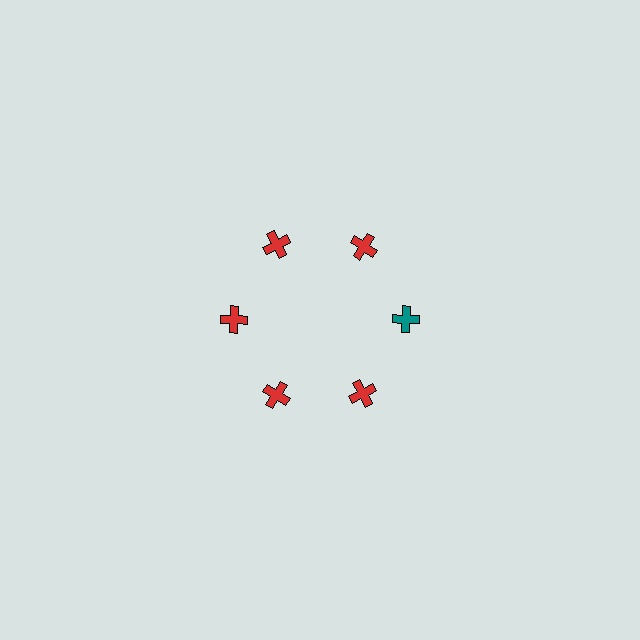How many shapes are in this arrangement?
There are 6 shapes arranged in a ring pattern.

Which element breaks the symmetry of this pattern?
The teal cross at roughly the 3 o'clock position breaks the symmetry. All other shapes are red crosses.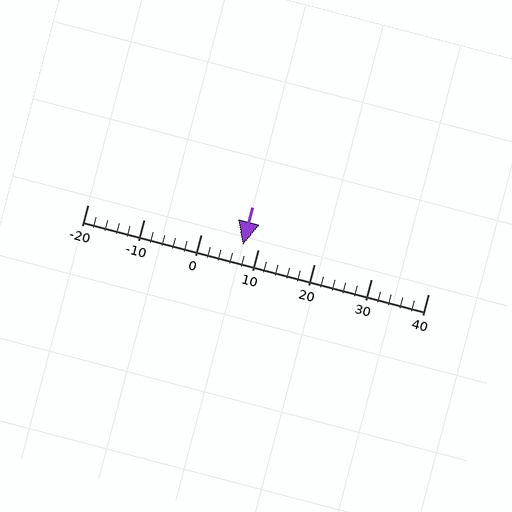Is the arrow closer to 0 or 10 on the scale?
The arrow is closer to 10.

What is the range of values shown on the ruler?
The ruler shows values from -20 to 40.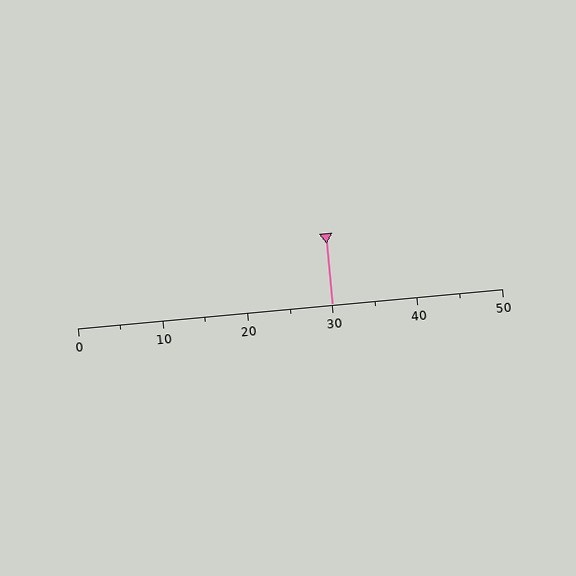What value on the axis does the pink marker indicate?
The marker indicates approximately 30.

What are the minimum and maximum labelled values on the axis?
The axis runs from 0 to 50.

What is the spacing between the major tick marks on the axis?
The major ticks are spaced 10 apart.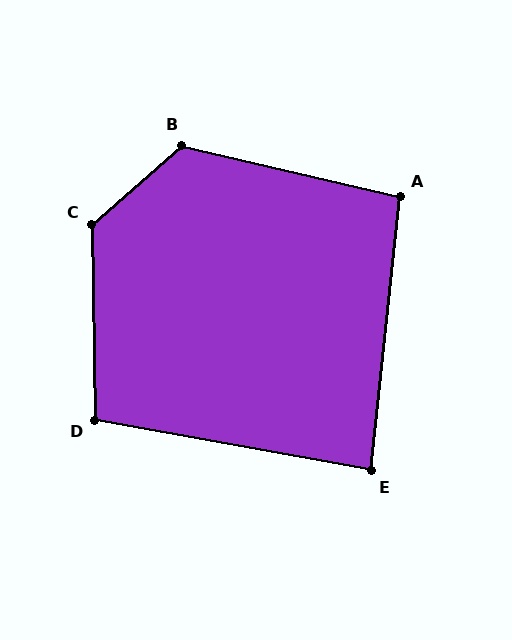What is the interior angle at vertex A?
Approximately 97 degrees (obtuse).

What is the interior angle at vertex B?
Approximately 125 degrees (obtuse).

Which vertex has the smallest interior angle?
E, at approximately 86 degrees.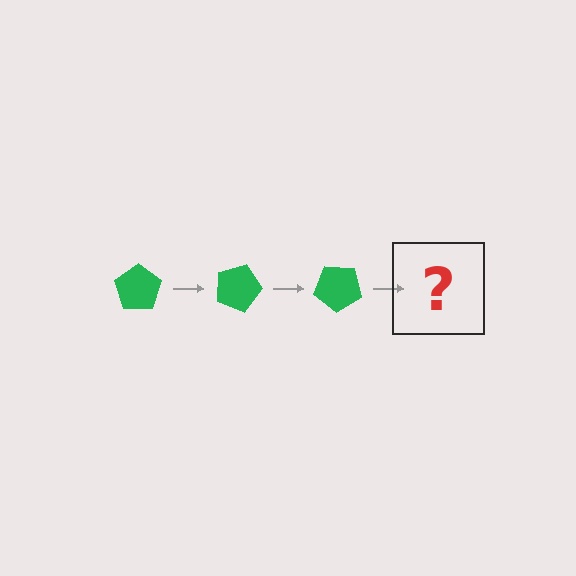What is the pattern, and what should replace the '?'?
The pattern is that the pentagon rotates 20 degrees each step. The '?' should be a green pentagon rotated 60 degrees.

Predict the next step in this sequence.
The next step is a green pentagon rotated 60 degrees.